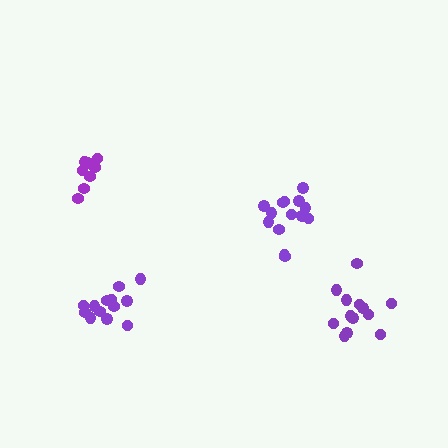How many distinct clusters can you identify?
There are 4 distinct clusters.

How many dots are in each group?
Group 1: 14 dots, Group 2: 8 dots, Group 3: 13 dots, Group 4: 13 dots (48 total).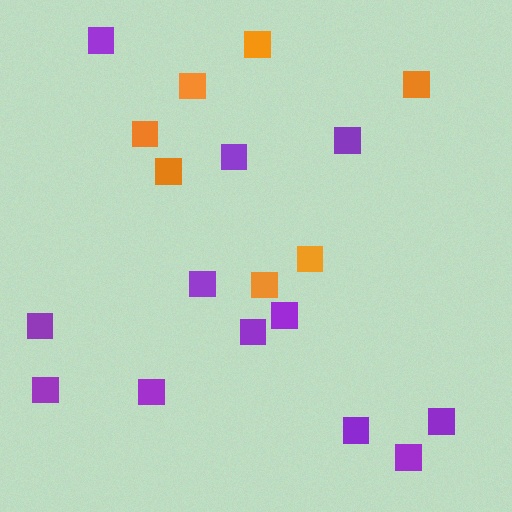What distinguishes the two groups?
There are 2 groups: one group of orange squares (7) and one group of purple squares (12).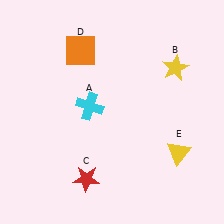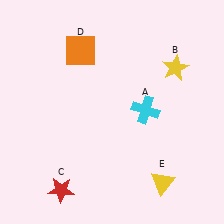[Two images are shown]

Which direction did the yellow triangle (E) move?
The yellow triangle (E) moved down.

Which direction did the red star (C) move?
The red star (C) moved left.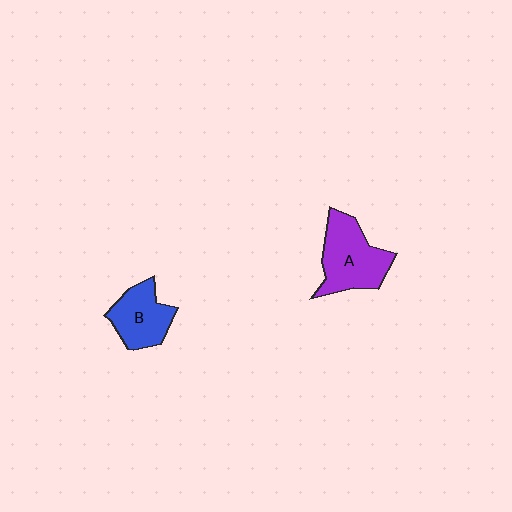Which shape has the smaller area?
Shape B (blue).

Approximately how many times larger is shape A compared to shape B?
Approximately 1.3 times.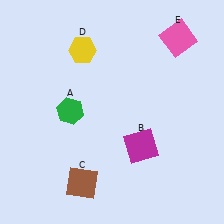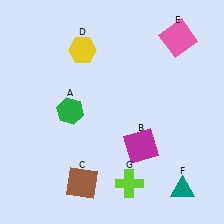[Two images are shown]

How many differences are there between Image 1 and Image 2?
There are 2 differences between the two images.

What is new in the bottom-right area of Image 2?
A lime cross (G) was added in the bottom-right area of Image 2.